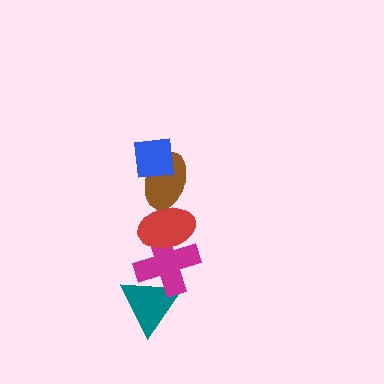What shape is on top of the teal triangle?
The magenta cross is on top of the teal triangle.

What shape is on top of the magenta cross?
The red ellipse is on top of the magenta cross.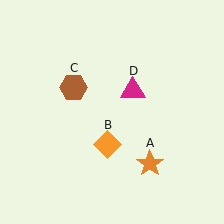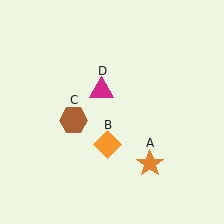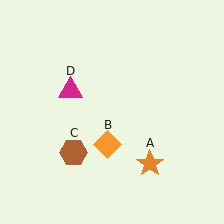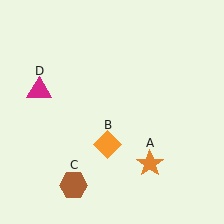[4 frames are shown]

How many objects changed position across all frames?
2 objects changed position: brown hexagon (object C), magenta triangle (object D).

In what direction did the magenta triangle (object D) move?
The magenta triangle (object D) moved left.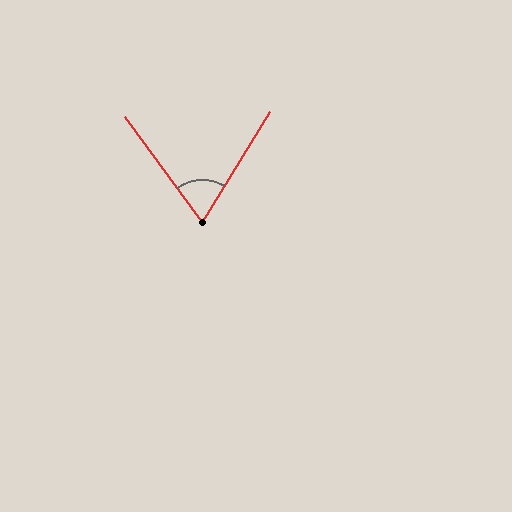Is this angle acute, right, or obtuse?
It is acute.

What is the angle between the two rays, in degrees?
Approximately 67 degrees.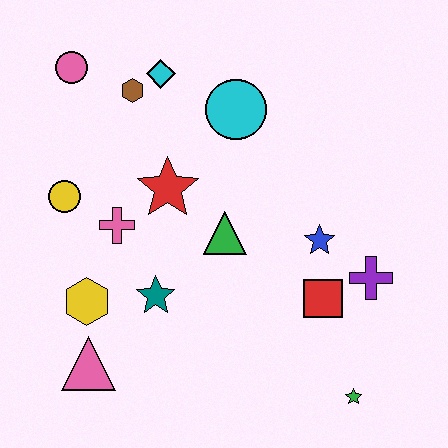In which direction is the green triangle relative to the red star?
The green triangle is to the right of the red star.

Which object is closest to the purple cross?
The red square is closest to the purple cross.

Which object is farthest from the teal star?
The pink circle is farthest from the teal star.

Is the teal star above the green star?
Yes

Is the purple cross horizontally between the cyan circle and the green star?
No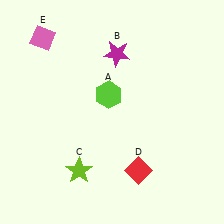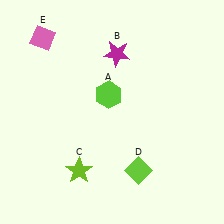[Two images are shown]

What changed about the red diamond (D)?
In Image 1, D is red. In Image 2, it changed to lime.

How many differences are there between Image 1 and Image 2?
There is 1 difference between the two images.